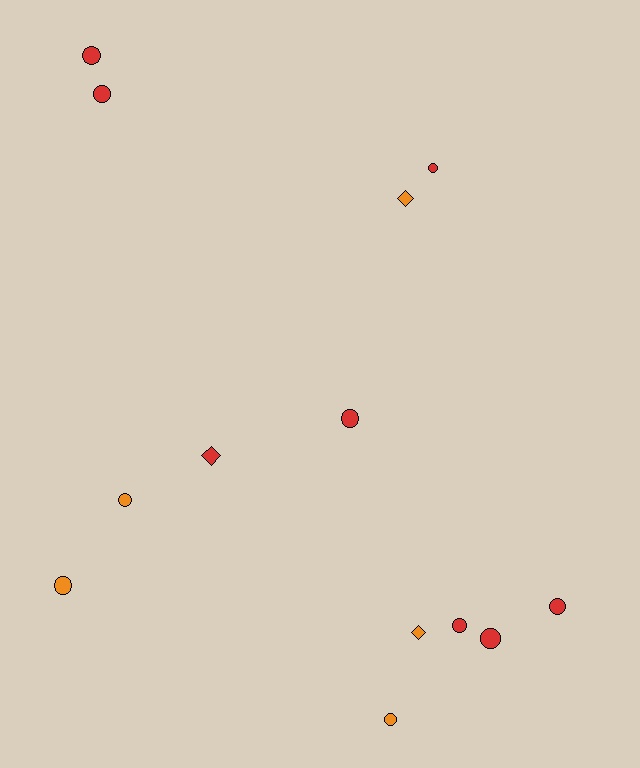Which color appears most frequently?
Red, with 8 objects.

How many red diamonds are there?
There is 1 red diamond.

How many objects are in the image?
There are 13 objects.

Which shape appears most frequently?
Circle, with 10 objects.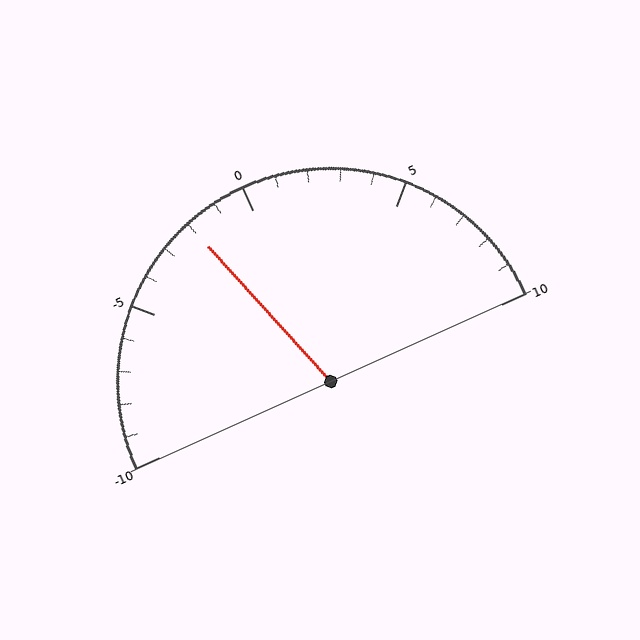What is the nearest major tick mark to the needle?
The nearest major tick mark is 0.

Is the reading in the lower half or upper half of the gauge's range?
The reading is in the lower half of the range (-10 to 10).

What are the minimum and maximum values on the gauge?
The gauge ranges from -10 to 10.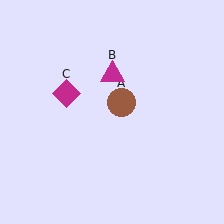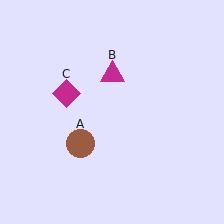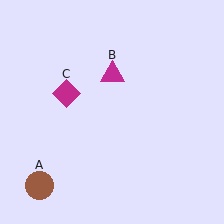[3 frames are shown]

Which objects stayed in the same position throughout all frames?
Magenta triangle (object B) and magenta diamond (object C) remained stationary.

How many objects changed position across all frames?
1 object changed position: brown circle (object A).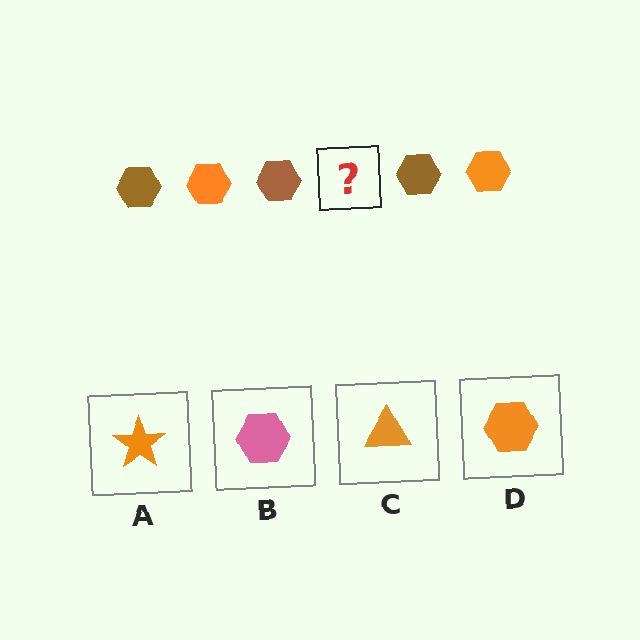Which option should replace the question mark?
Option D.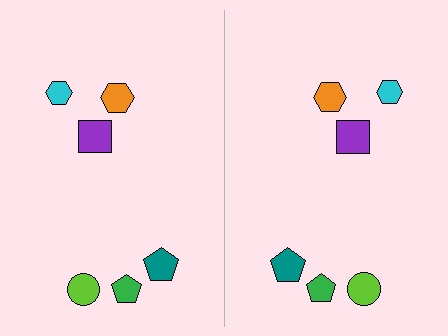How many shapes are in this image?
There are 12 shapes in this image.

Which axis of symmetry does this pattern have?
The pattern has a vertical axis of symmetry running through the center of the image.